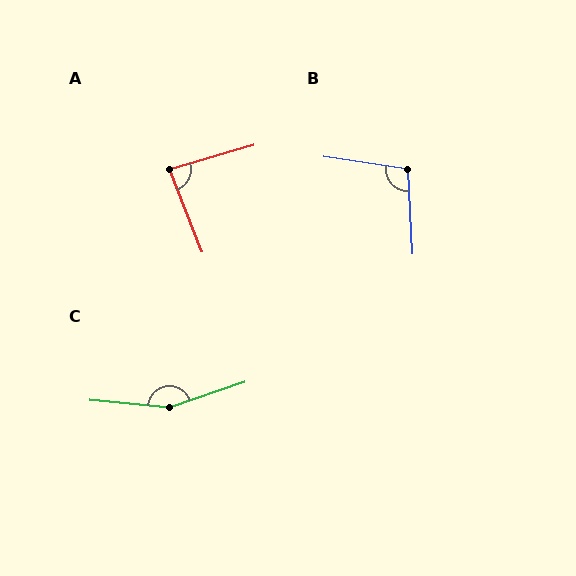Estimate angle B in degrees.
Approximately 102 degrees.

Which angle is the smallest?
A, at approximately 85 degrees.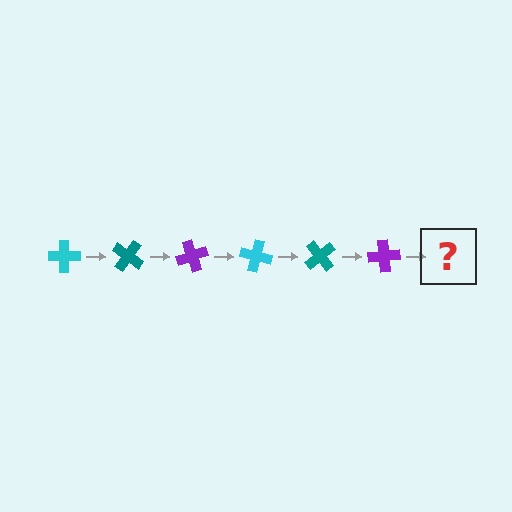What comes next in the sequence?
The next element should be a cyan cross, rotated 210 degrees from the start.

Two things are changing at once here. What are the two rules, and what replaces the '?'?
The two rules are that it rotates 35 degrees each step and the color cycles through cyan, teal, and purple. The '?' should be a cyan cross, rotated 210 degrees from the start.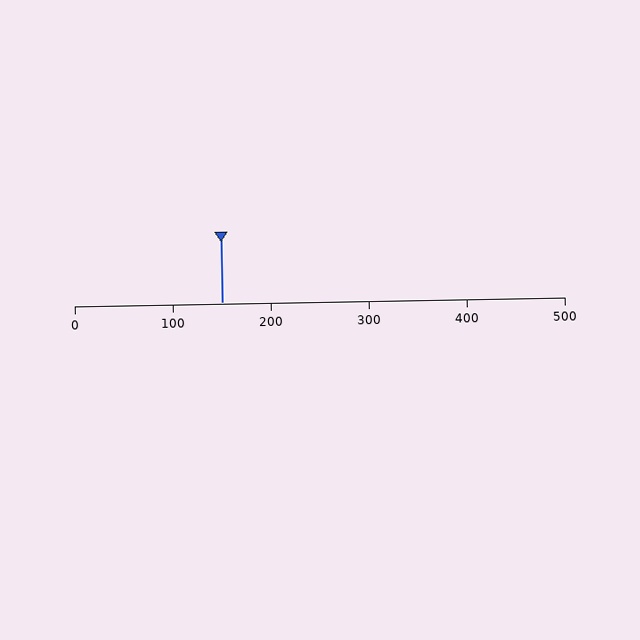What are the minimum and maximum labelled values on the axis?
The axis runs from 0 to 500.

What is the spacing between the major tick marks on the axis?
The major ticks are spaced 100 apart.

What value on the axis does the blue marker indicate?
The marker indicates approximately 150.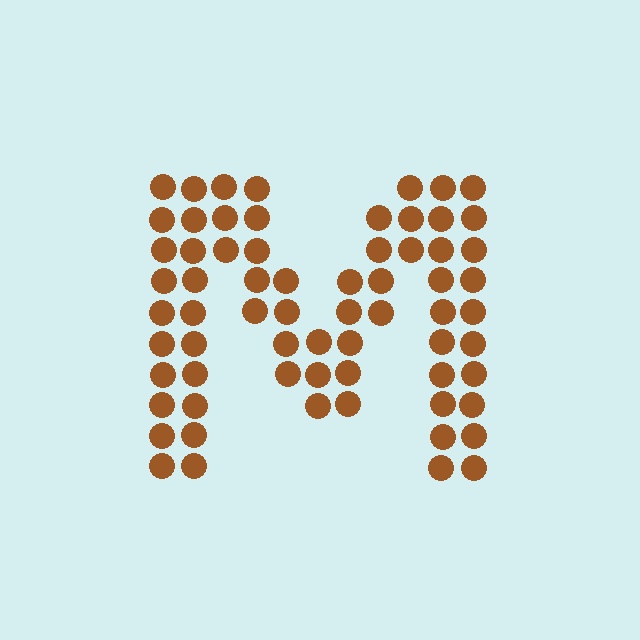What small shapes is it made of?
It is made of small circles.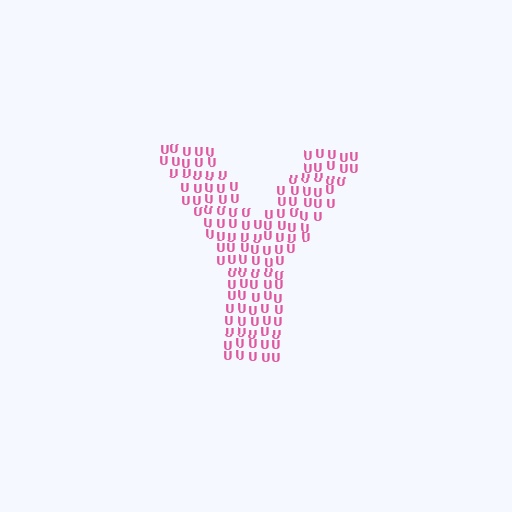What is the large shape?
The large shape is the letter Y.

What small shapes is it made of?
It is made of small letter U's.